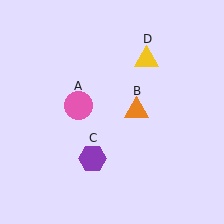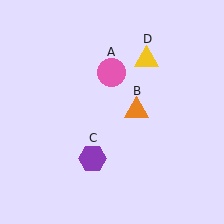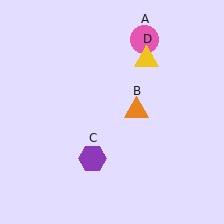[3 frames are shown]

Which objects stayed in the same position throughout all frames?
Orange triangle (object B) and purple hexagon (object C) and yellow triangle (object D) remained stationary.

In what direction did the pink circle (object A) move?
The pink circle (object A) moved up and to the right.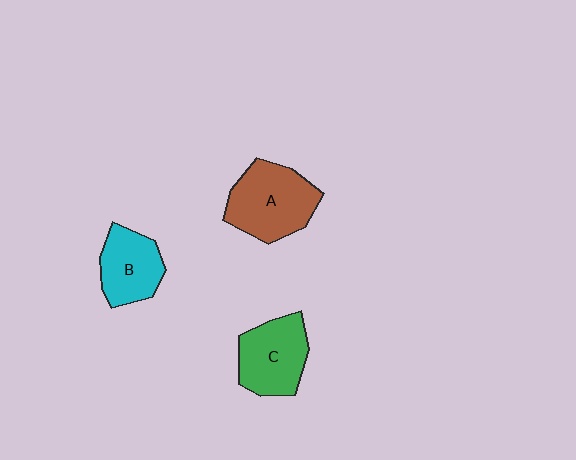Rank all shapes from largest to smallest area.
From largest to smallest: A (brown), C (green), B (cyan).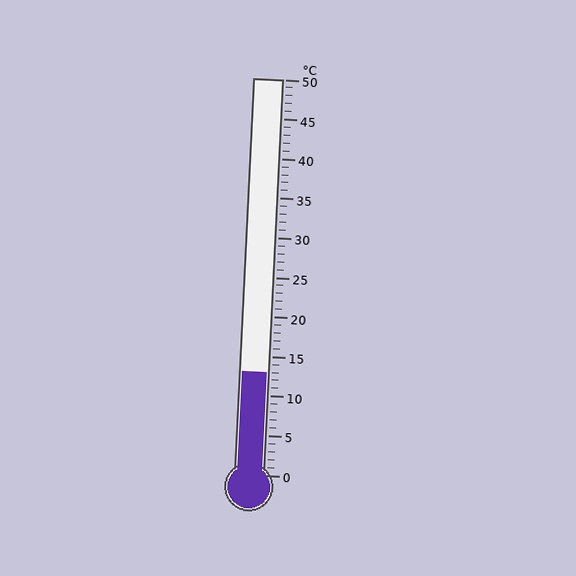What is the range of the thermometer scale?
The thermometer scale ranges from 0°C to 50°C.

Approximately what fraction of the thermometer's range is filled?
The thermometer is filled to approximately 25% of its range.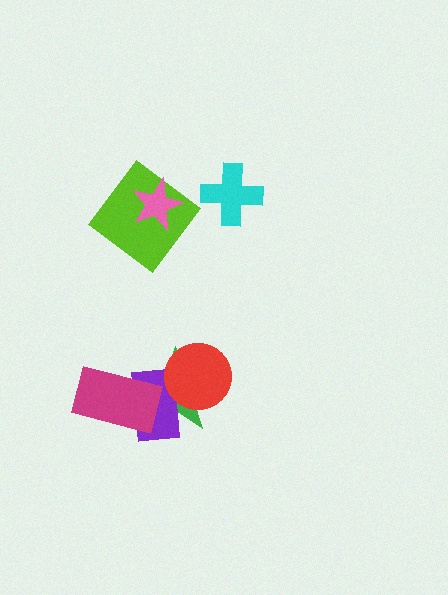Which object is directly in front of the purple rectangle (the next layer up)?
The magenta rectangle is directly in front of the purple rectangle.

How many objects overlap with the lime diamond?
1 object overlaps with the lime diamond.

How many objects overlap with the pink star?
1 object overlaps with the pink star.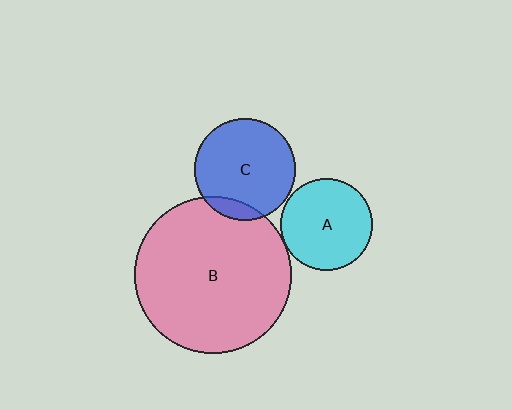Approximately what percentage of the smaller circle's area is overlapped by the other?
Approximately 10%.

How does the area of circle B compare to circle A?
Approximately 2.9 times.